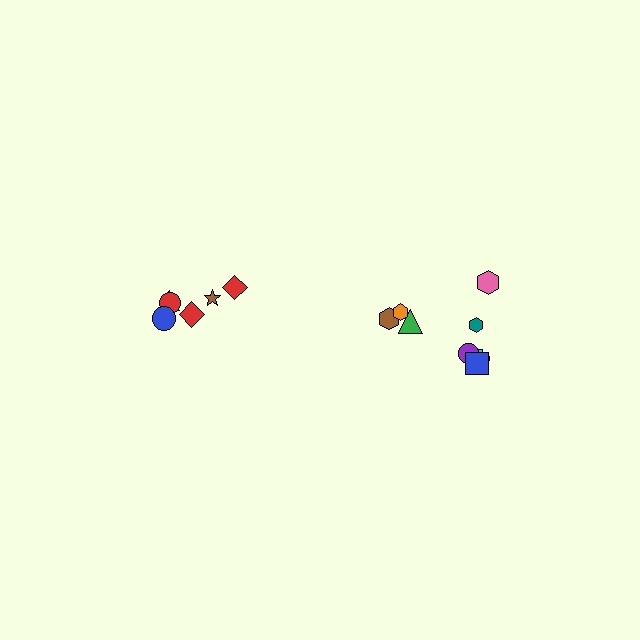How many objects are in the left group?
There are 6 objects.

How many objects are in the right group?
There are 8 objects.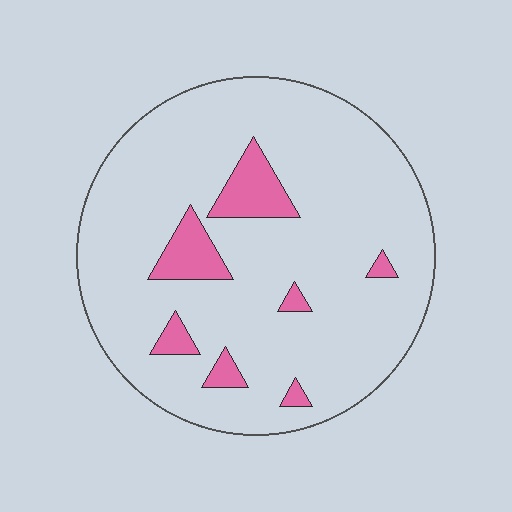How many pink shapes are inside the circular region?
7.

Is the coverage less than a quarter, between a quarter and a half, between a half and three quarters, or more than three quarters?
Less than a quarter.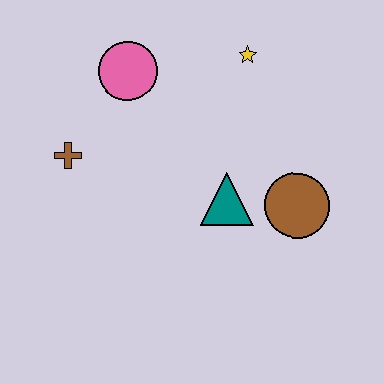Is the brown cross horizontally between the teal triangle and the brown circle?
No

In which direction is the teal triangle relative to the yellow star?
The teal triangle is below the yellow star.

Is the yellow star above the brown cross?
Yes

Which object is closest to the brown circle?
The teal triangle is closest to the brown circle.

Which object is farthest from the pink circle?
The brown circle is farthest from the pink circle.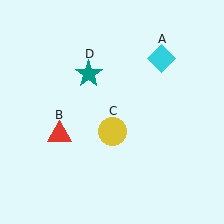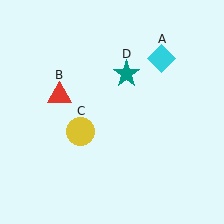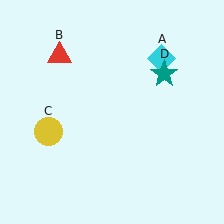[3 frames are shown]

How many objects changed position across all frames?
3 objects changed position: red triangle (object B), yellow circle (object C), teal star (object D).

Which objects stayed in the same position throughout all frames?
Cyan diamond (object A) remained stationary.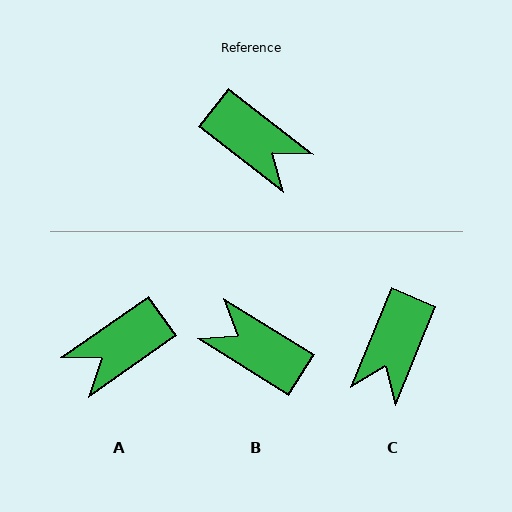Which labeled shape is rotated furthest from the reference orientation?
B, about 174 degrees away.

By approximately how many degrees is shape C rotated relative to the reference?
Approximately 74 degrees clockwise.